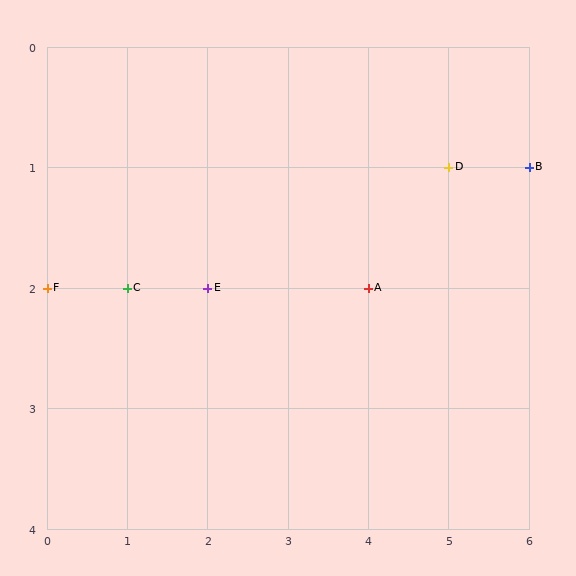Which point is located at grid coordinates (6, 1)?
Point B is at (6, 1).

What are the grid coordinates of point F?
Point F is at grid coordinates (0, 2).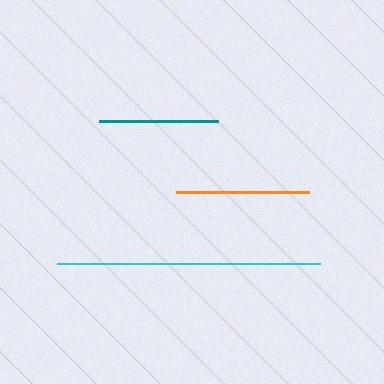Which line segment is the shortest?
The teal line is the shortest at approximately 119 pixels.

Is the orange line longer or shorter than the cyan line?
The cyan line is longer than the orange line.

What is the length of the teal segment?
The teal segment is approximately 119 pixels long.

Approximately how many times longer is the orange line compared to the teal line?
The orange line is approximately 1.1 times the length of the teal line.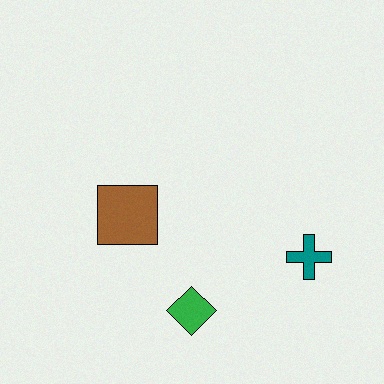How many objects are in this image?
There are 3 objects.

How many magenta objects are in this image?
There are no magenta objects.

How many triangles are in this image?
There are no triangles.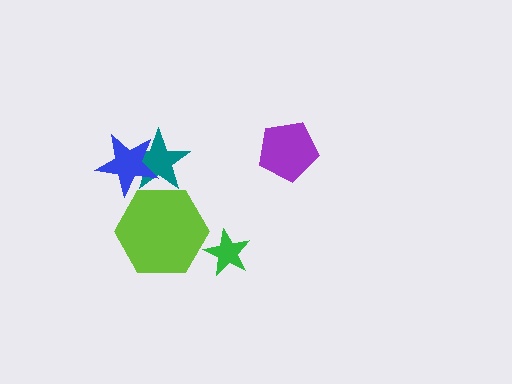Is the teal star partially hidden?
Yes, it is partially covered by another shape.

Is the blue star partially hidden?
No, no other shape covers it.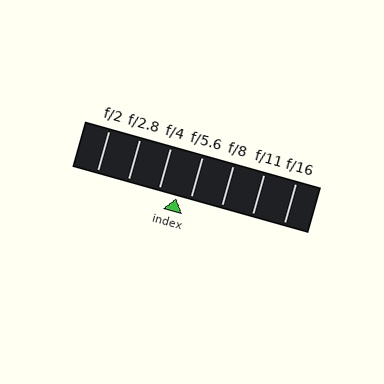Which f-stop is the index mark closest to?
The index mark is closest to f/5.6.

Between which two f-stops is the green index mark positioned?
The index mark is between f/4 and f/5.6.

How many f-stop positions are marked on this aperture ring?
There are 7 f-stop positions marked.